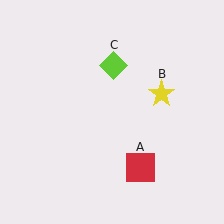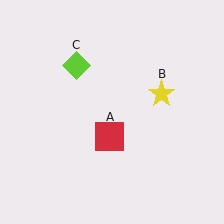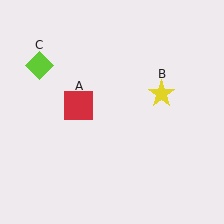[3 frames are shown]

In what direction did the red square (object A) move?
The red square (object A) moved up and to the left.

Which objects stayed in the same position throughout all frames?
Yellow star (object B) remained stationary.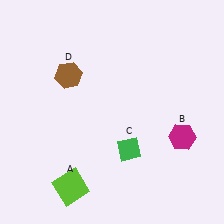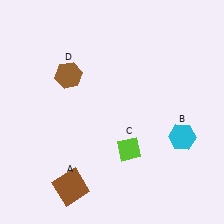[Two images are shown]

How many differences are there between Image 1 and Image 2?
There are 3 differences between the two images.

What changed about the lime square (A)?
In Image 1, A is lime. In Image 2, it changed to brown.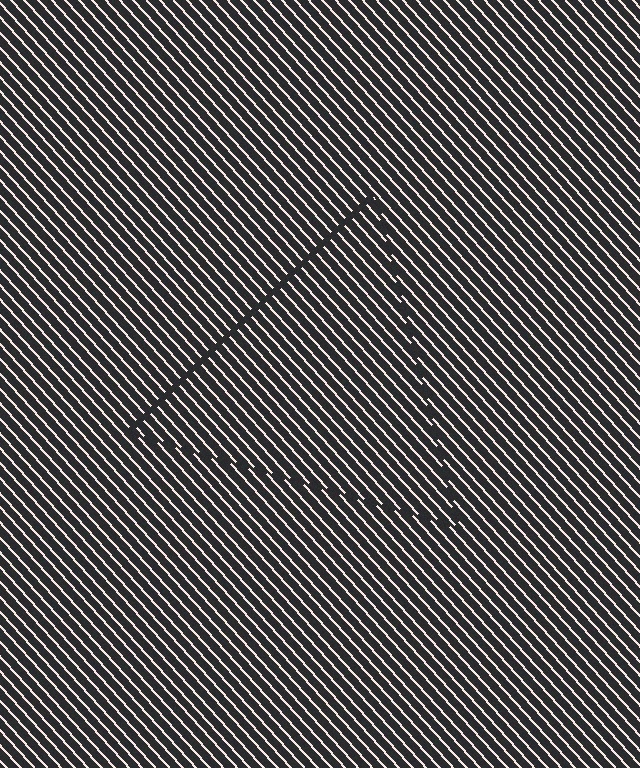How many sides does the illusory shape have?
3 sides — the line-ends trace a triangle.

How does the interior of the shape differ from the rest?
The interior of the shape contains the same grating, shifted by half a period — the contour is defined by the phase discontinuity where line-ends from the inner and outer gratings abut.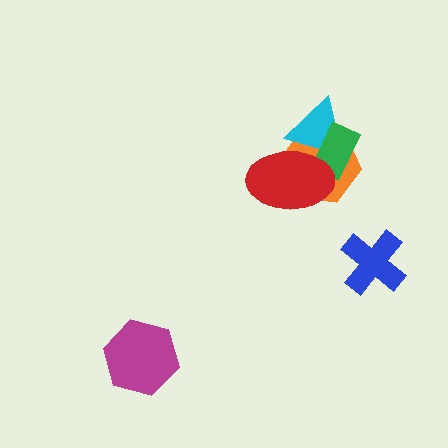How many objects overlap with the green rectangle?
3 objects overlap with the green rectangle.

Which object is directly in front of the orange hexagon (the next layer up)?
The cyan triangle is directly in front of the orange hexagon.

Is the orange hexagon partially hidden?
Yes, it is partially covered by another shape.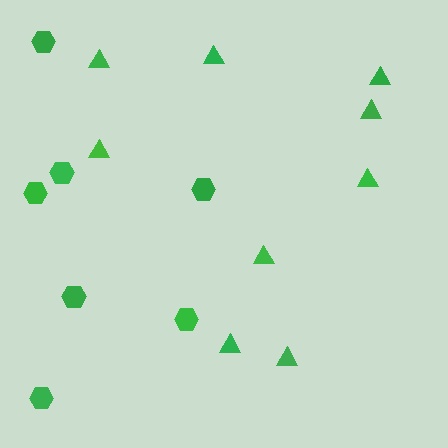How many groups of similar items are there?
There are 2 groups: one group of hexagons (7) and one group of triangles (9).